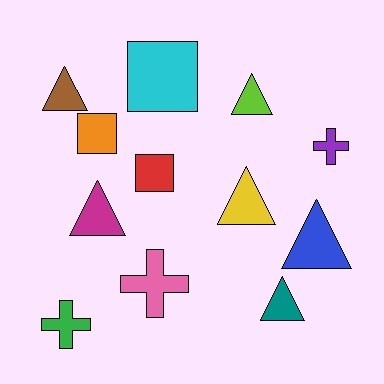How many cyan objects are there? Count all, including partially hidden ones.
There is 1 cyan object.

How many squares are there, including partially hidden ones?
There are 3 squares.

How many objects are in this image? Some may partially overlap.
There are 12 objects.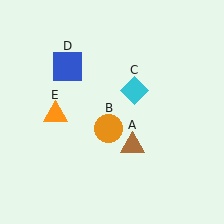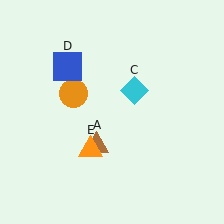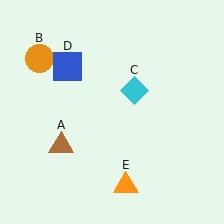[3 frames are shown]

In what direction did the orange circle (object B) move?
The orange circle (object B) moved up and to the left.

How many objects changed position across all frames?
3 objects changed position: brown triangle (object A), orange circle (object B), orange triangle (object E).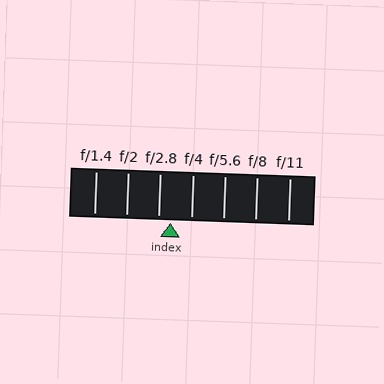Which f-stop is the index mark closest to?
The index mark is closest to f/2.8.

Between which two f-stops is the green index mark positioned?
The index mark is between f/2.8 and f/4.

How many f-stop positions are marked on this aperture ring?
There are 7 f-stop positions marked.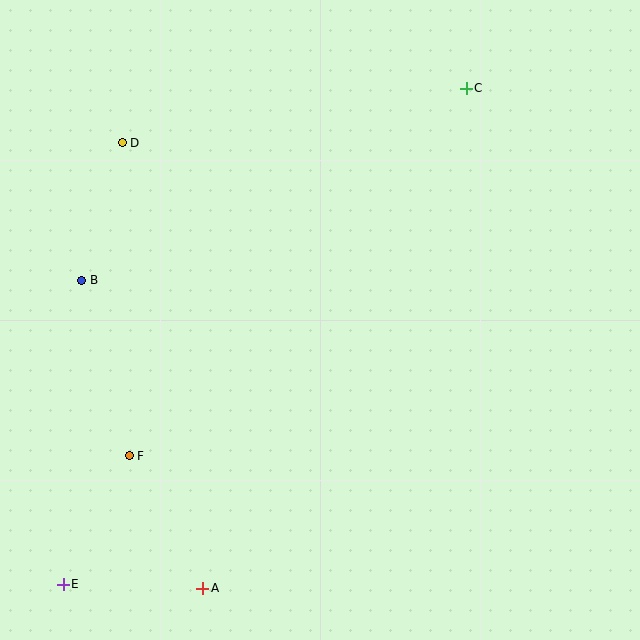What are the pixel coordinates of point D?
Point D is at (122, 143).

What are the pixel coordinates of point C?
Point C is at (466, 88).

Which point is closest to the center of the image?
Point F at (129, 456) is closest to the center.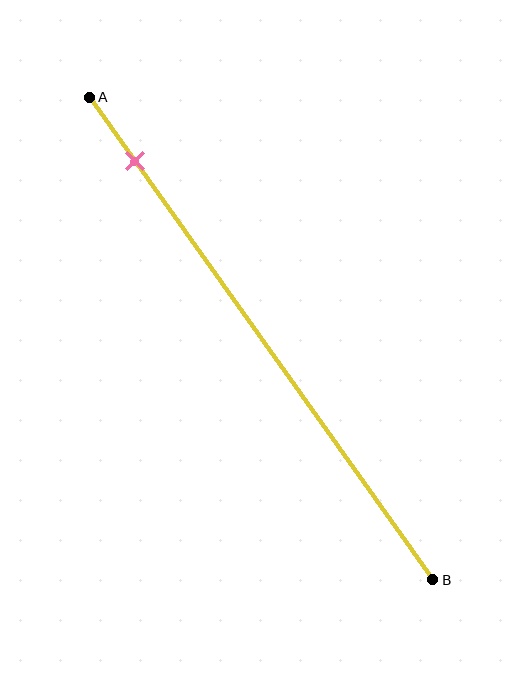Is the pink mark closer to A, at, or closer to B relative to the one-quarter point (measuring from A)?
The pink mark is closer to point A than the one-quarter point of segment AB.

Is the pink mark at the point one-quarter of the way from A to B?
No, the mark is at about 15% from A, not at the 25% one-quarter point.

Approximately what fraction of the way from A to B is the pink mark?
The pink mark is approximately 15% of the way from A to B.